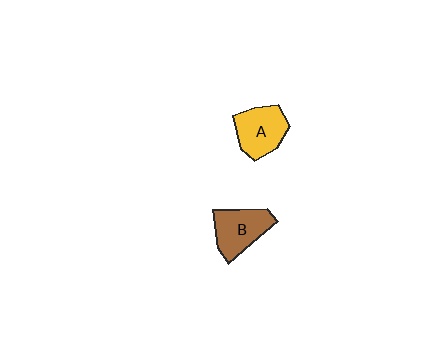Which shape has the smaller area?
Shape A (yellow).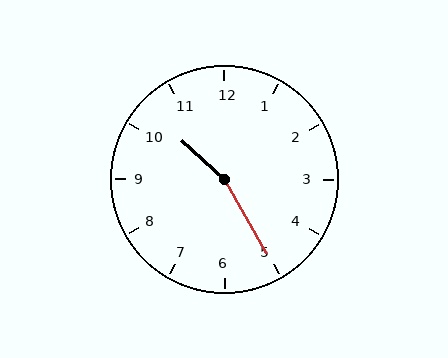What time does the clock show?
10:25.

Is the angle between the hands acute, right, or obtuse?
It is obtuse.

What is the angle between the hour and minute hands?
Approximately 162 degrees.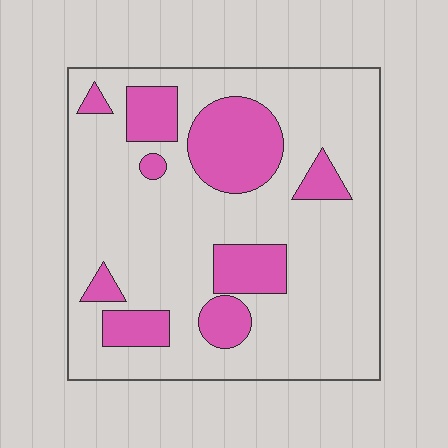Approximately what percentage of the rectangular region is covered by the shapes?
Approximately 25%.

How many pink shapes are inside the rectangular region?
9.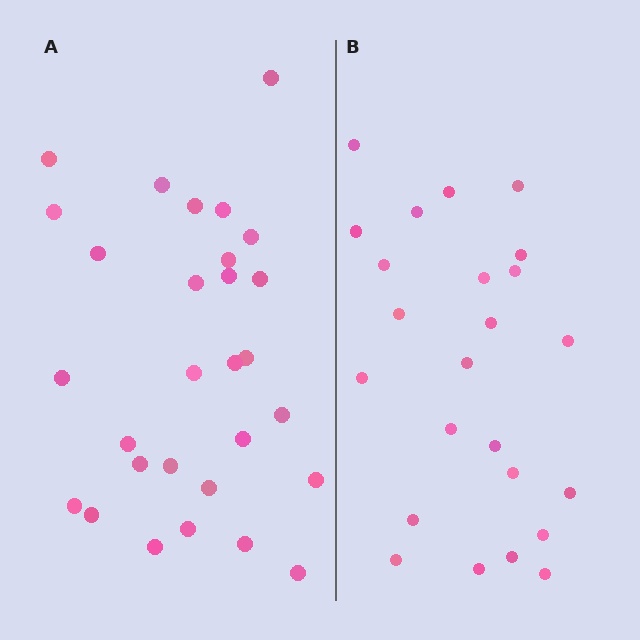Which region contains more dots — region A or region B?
Region A (the left region) has more dots.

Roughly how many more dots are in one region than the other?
Region A has about 5 more dots than region B.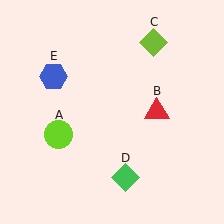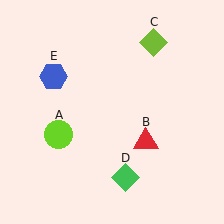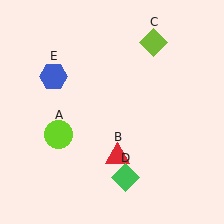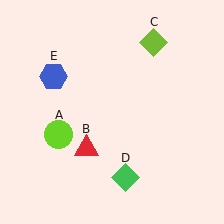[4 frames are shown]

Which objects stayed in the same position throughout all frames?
Lime circle (object A) and lime diamond (object C) and green diamond (object D) and blue hexagon (object E) remained stationary.